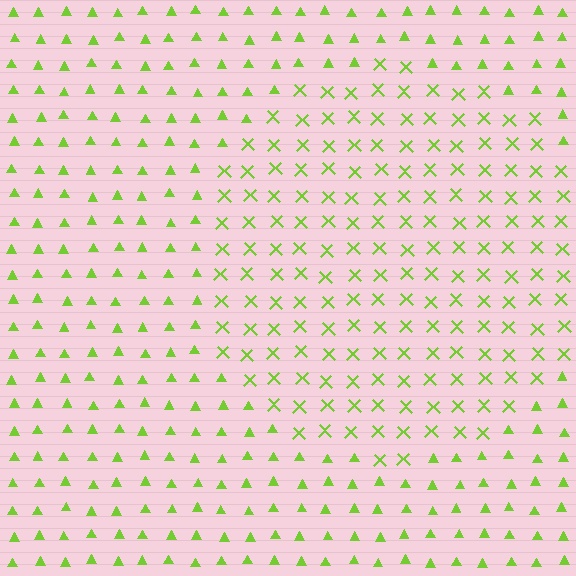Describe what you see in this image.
The image is filled with small lime elements arranged in a uniform grid. A circle-shaped region contains X marks, while the surrounding area contains triangles. The boundary is defined purely by the change in element shape.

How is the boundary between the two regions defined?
The boundary is defined by a change in element shape: X marks inside vs. triangles outside. All elements share the same color and spacing.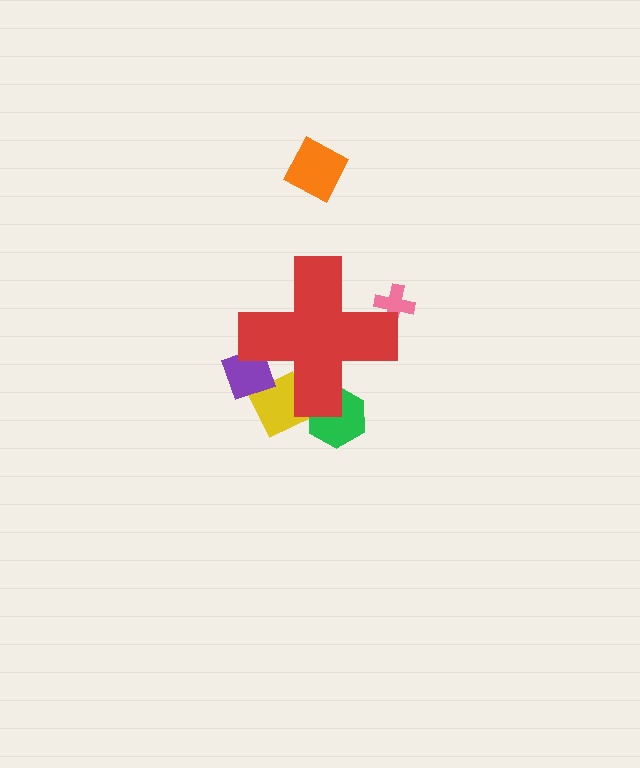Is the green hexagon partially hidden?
Yes, the green hexagon is partially hidden behind the red cross.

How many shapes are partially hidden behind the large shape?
4 shapes are partially hidden.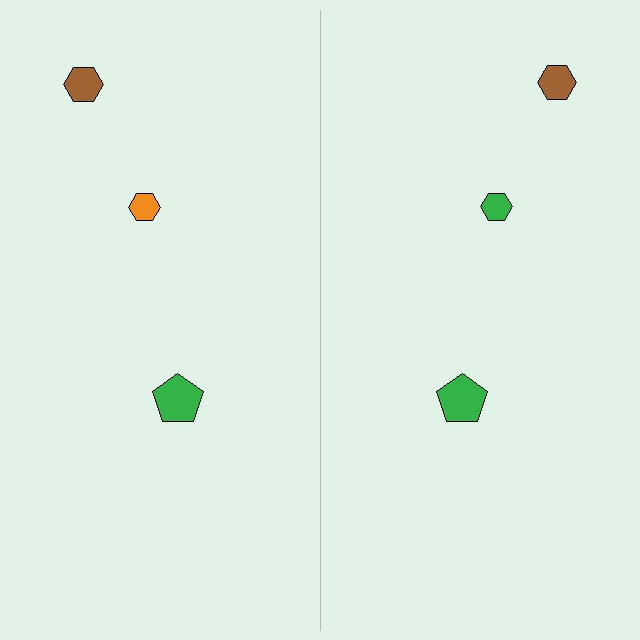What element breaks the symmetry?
The green hexagon on the right side breaks the symmetry — its mirror counterpart is orange.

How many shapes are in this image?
There are 6 shapes in this image.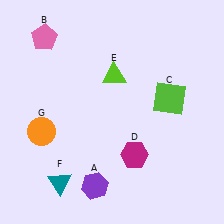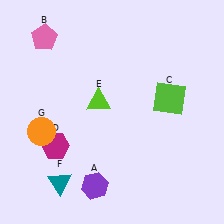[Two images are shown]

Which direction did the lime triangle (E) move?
The lime triangle (E) moved down.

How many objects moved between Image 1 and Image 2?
2 objects moved between the two images.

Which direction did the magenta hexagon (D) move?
The magenta hexagon (D) moved left.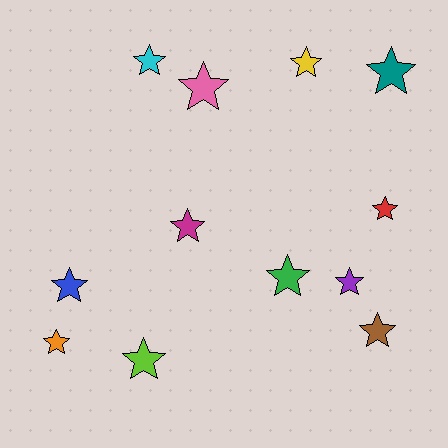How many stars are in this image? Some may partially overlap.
There are 12 stars.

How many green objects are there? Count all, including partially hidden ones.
There is 1 green object.